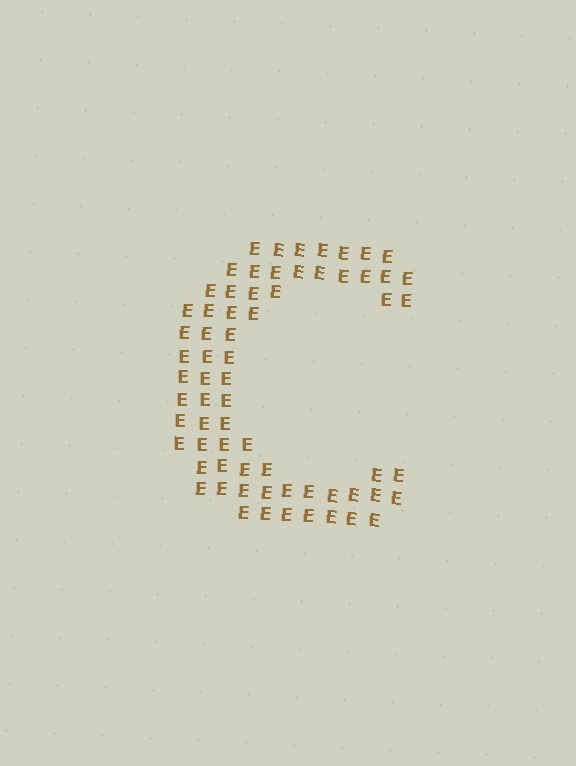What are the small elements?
The small elements are letter E's.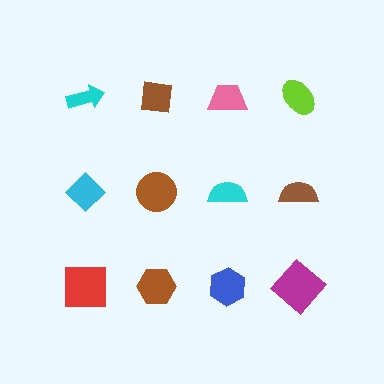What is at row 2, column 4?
A brown semicircle.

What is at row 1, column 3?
A pink trapezoid.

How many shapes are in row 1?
4 shapes.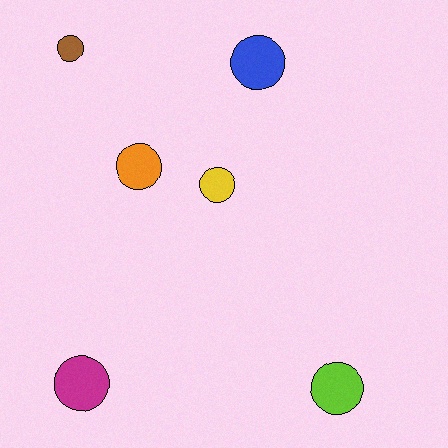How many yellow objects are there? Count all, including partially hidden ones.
There is 1 yellow object.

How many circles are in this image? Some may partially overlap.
There are 6 circles.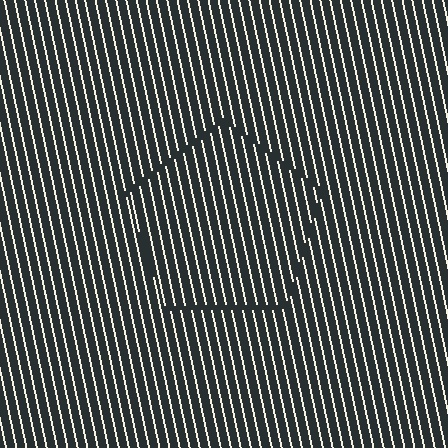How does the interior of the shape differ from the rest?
The interior of the shape contains the same grating, shifted by half a period — the contour is defined by the phase discontinuity where line-ends from the inner and outer gratings abut.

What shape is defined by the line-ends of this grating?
An illusory pentagon. The interior of the shape contains the same grating, shifted by half a period — the contour is defined by the phase discontinuity where line-ends from the inner and outer gratings abut.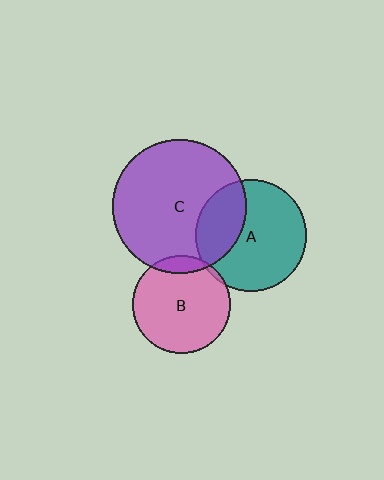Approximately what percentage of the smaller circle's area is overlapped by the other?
Approximately 10%.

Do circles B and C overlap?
Yes.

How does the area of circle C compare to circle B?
Approximately 1.9 times.